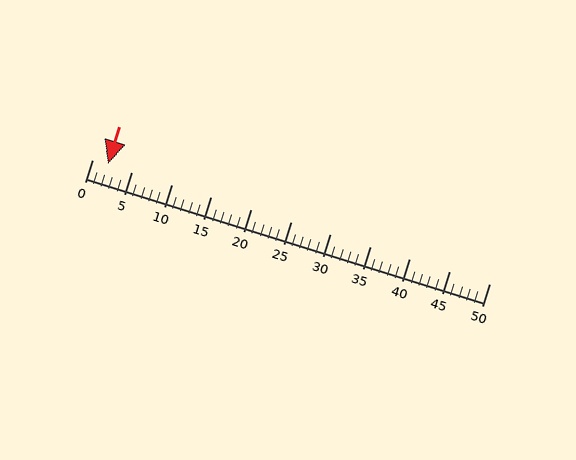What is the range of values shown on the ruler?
The ruler shows values from 0 to 50.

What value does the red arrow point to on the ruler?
The red arrow points to approximately 2.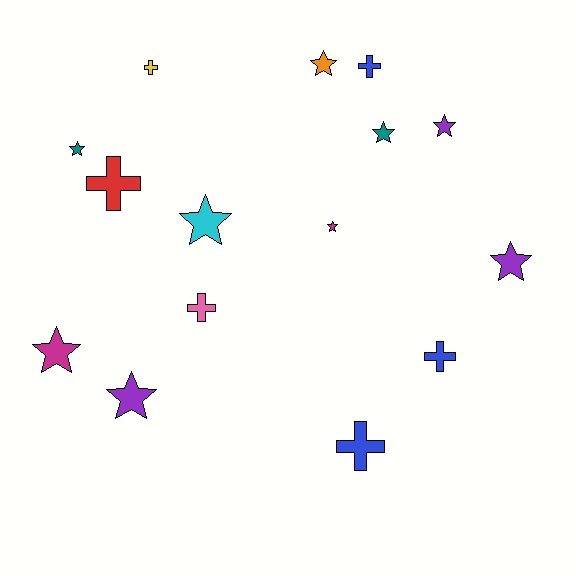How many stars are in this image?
There are 9 stars.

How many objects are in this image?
There are 15 objects.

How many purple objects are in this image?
There are 3 purple objects.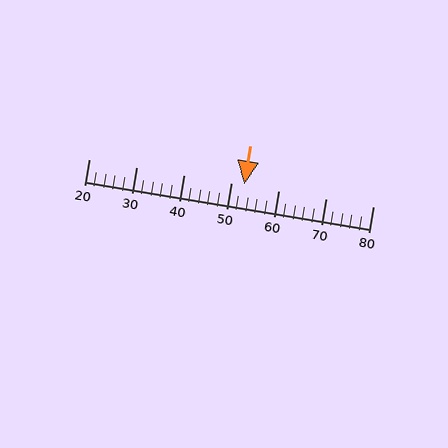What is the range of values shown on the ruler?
The ruler shows values from 20 to 80.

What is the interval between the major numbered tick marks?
The major tick marks are spaced 10 units apart.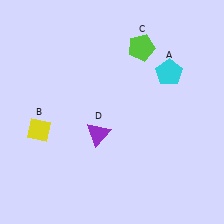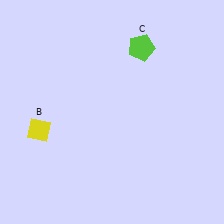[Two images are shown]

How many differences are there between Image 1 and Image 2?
There are 2 differences between the two images.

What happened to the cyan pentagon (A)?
The cyan pentagon (A) was removed in Image 2. It was in the top-right area of Image 1.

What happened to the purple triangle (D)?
The purple triangle (D) was removed in Image 2. It was in the bottom-left area of Image 1.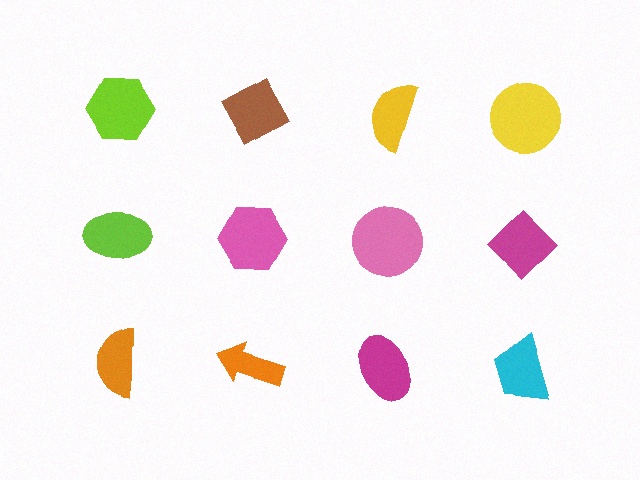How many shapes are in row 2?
4 shapes.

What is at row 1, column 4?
A yellow circle.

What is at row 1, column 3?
A yellow semicircle.